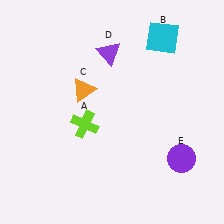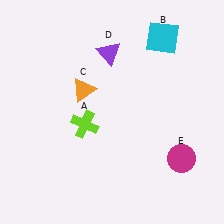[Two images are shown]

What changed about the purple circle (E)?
In Image 1, E is purple. In Image 2, it changed to magenta.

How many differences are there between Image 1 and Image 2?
There is 1 difference between the two images.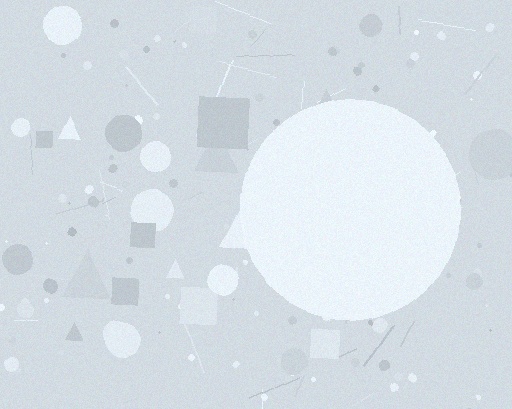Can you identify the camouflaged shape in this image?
The camouflaged shape is a circle.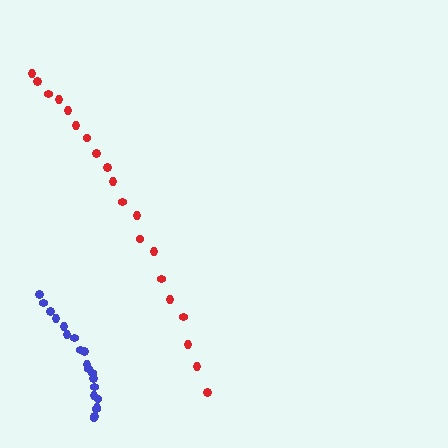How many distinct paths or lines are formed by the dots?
There are 2 distinct paths.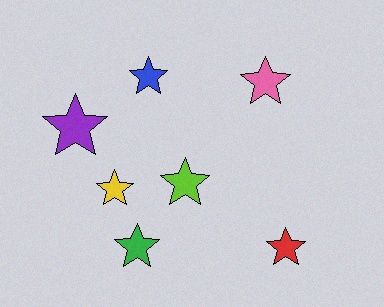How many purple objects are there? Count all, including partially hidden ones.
There is 1 purple object.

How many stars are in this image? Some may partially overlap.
There are 7 stars.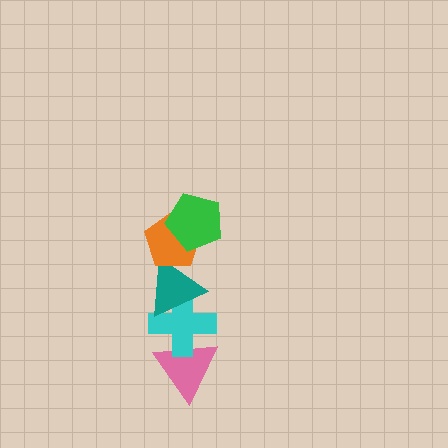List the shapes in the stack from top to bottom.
From top to bottom: the green pentagon, the orange pentagon, the teal triangle, the cyan cross, the pink triangle.